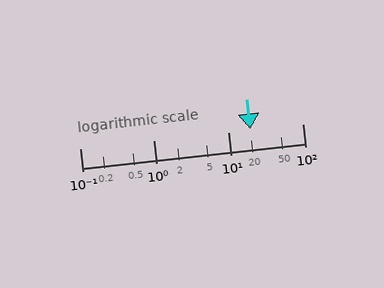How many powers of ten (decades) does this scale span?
The scale spans 3 decades, from 0.1 to 100.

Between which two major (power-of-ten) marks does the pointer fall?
The pointer is between 10 and 100.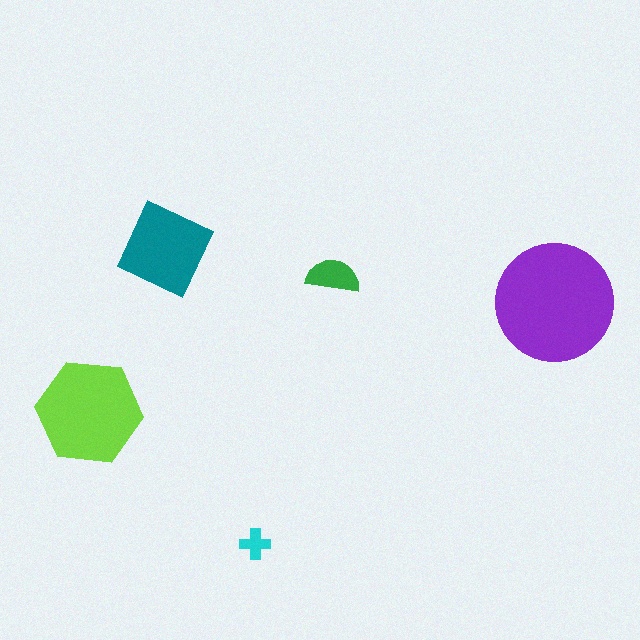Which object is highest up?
The teal square is topmost.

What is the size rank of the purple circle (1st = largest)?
1st.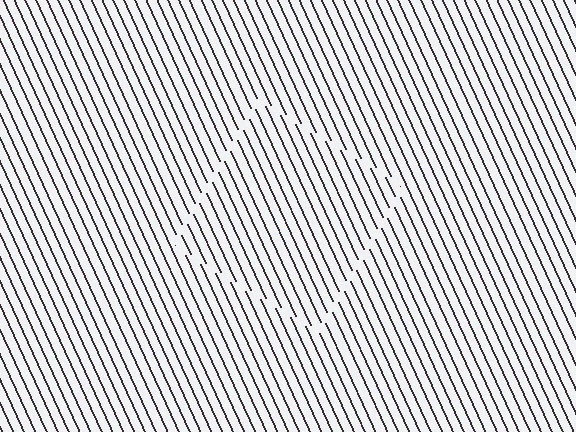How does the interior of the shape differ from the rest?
The interior of the shape contains the same grating, shifted by half a period — the contour is defined by the phase discontinuity where line-ends from the inner and outer gratings abut.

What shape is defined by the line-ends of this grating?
An illusory square. The interior of the shape contains the same grating, shifted by half a period — the contour is defined by the phase discontinuity where line-ends from the inner and outer gratings abut.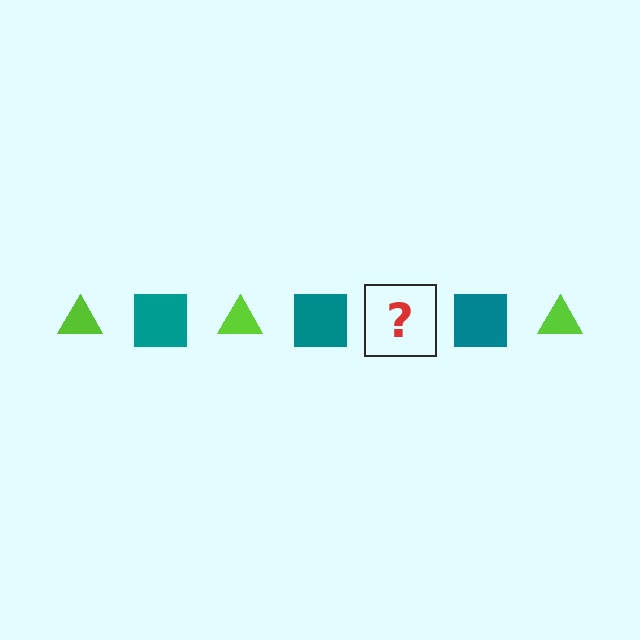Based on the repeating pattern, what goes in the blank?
The blank should be a lime triangle.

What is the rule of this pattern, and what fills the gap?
The rule is that the pattern alternates between lime triangle and teal square. The gap should be filled with a lime triangle.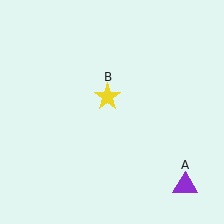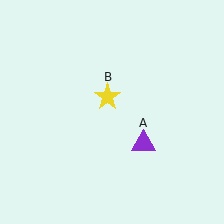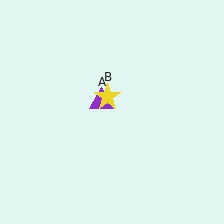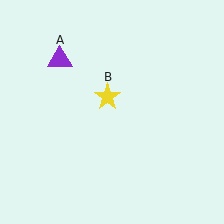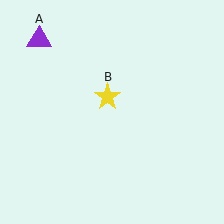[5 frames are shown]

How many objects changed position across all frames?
1 object changed position: purple triangle (object A).